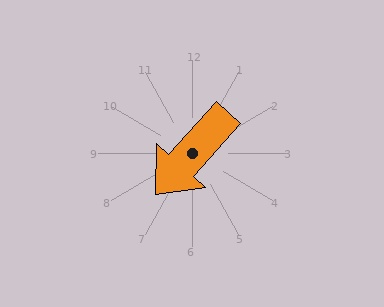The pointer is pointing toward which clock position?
Roughly 7 o'clock.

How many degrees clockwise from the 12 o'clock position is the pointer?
Approximately 222 degrees.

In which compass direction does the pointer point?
Southwest.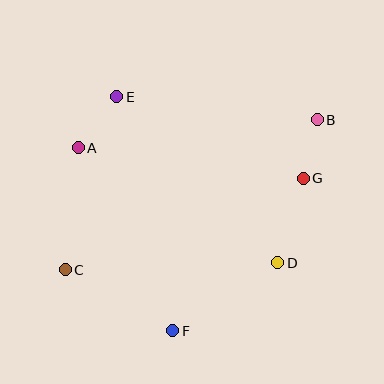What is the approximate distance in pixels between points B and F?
The distance between B and F is approximately 256 pixels.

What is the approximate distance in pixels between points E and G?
The distance between E and G is approximately 203 pixels.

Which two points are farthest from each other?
Points B and C are farthest from each other.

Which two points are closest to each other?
Points B and G are closest to each other.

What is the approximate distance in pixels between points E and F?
The distance between E and F is approximately 241 pixels.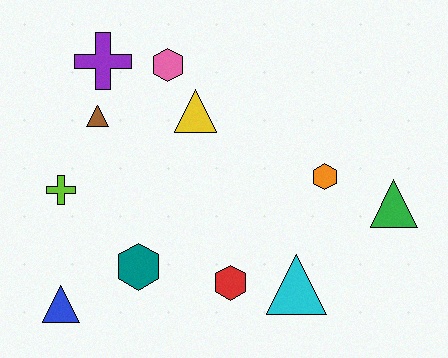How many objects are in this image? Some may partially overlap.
There are 11 objects.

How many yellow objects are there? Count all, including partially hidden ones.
There is 1 yellow object.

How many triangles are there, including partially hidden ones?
There are 5 triangles.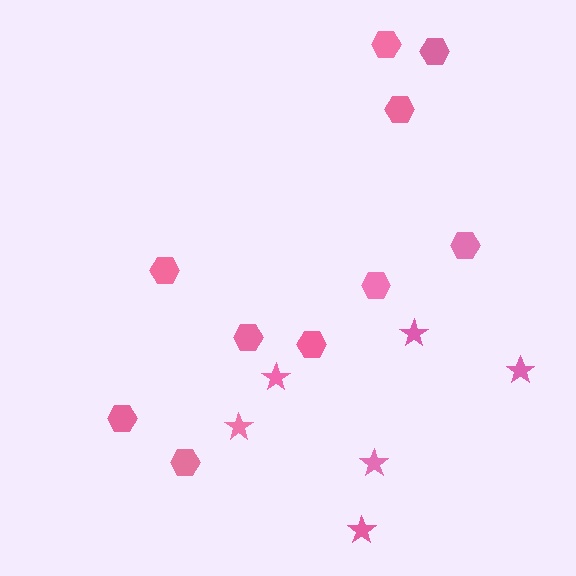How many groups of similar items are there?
There are 2 groups: one group of stars (6) and one group of hexagons (10).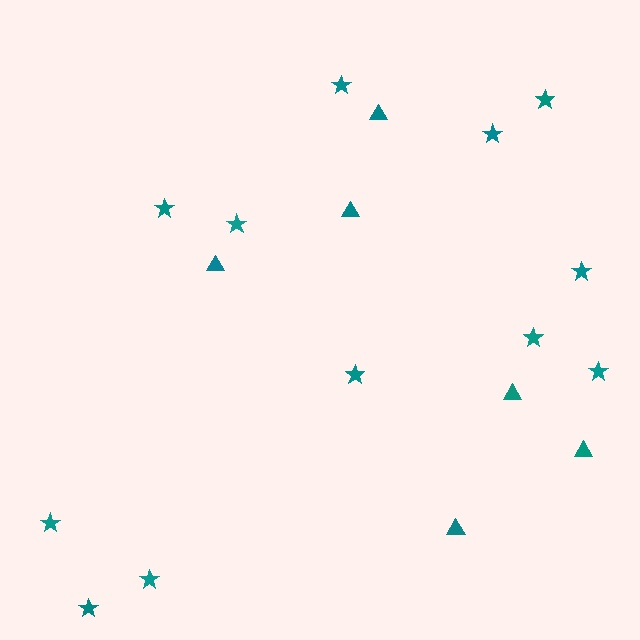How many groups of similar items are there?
There are 2 groups: one group of triangles (6) and one group of stars (12).